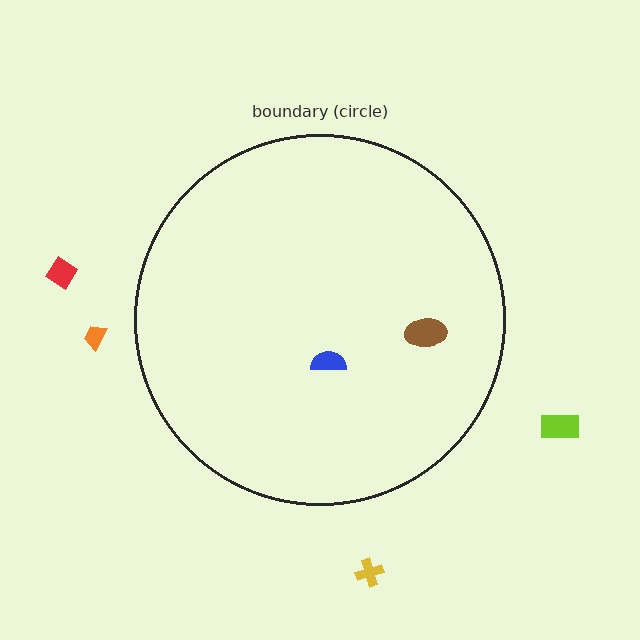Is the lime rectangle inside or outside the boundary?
Outside.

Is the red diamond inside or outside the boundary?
Outside.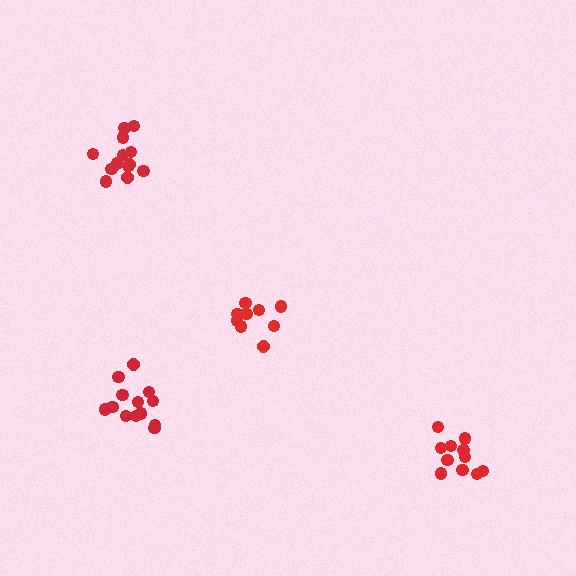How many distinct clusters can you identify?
There are 4 distinct clusters.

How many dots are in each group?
Group 1: 13 dots, Group 2: 9 dots, Group 3: 13 dots, Group 4: 11 dots (46 total).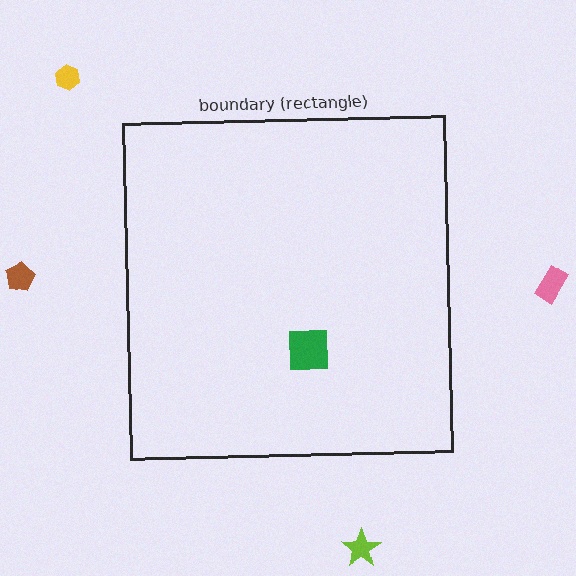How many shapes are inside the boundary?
1 inside, 4 outside.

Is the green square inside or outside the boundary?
Inside.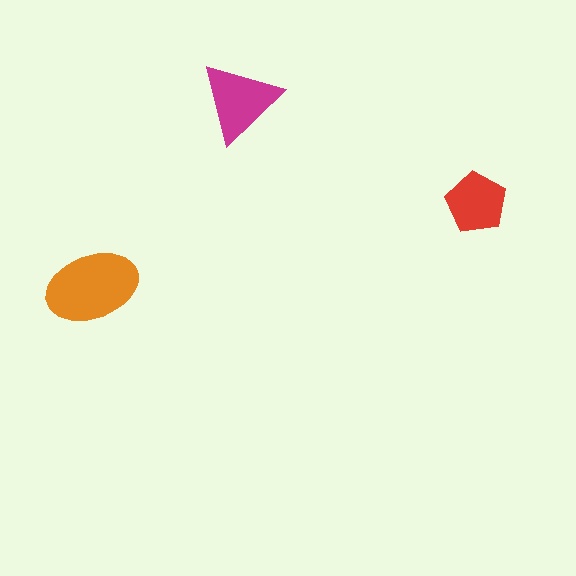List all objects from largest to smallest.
The orange ellipse, the magenta triangle, the red pentagon.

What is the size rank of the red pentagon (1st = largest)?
3rd.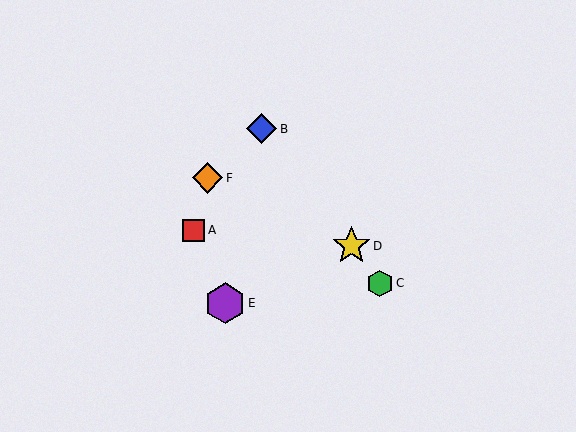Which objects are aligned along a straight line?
Objects B, C, D are aligned along a straight line.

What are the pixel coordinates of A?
Object A is at (194, 230).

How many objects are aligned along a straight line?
3 objects (B, C, D) are aligned along a straight line.